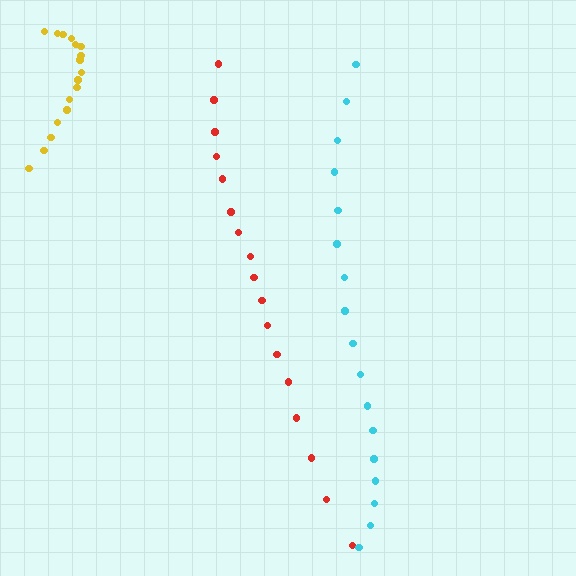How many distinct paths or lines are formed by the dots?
There are 3 distinct paths.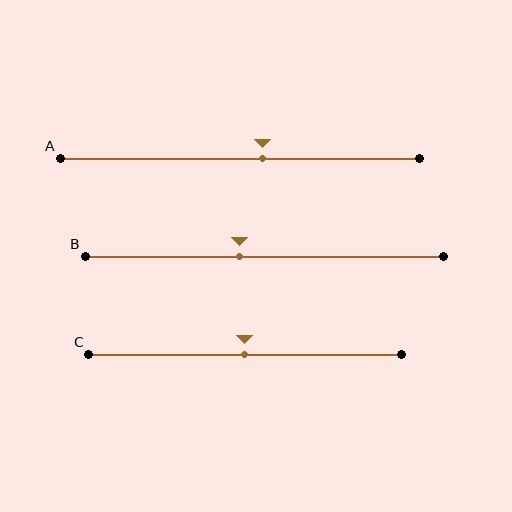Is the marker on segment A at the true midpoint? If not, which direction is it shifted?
No, the marker on segment A is shifted to the right by about 6% of the segment length.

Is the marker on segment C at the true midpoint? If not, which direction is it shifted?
Yes, the marker on segment C is at the true midpoint.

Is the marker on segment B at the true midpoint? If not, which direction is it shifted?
No, the marker on segment B is shifted to the left by about 7% of the segment length.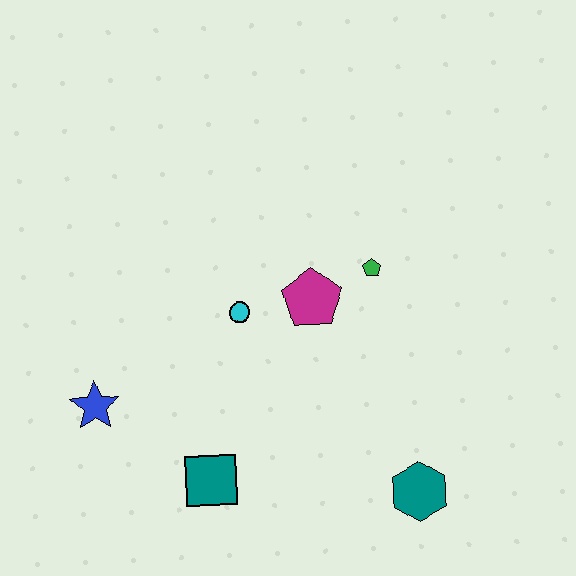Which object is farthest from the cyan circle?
The teal hexagon is farthest from the cyan circle.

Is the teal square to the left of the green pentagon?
Yes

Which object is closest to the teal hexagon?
The teal square is closest to the teal hexagon.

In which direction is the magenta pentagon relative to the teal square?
The magenta pentagon is above the teal square.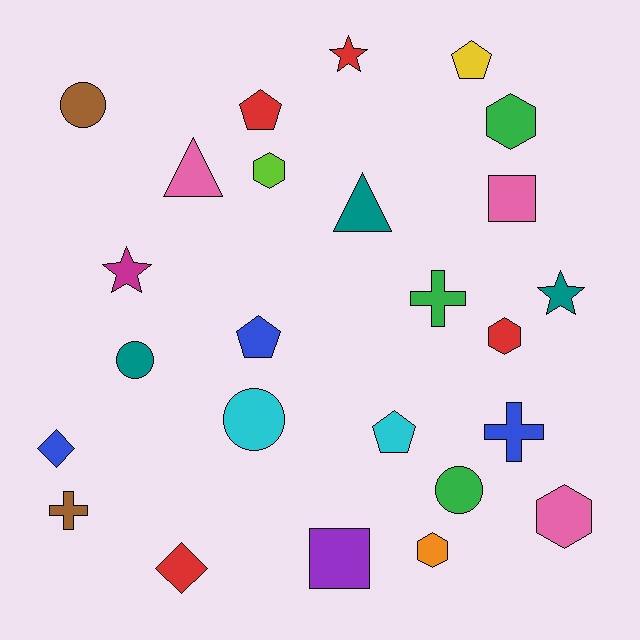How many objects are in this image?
There are 25 objects.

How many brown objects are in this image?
There are 2 brown objects.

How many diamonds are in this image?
There are 2 diamonds.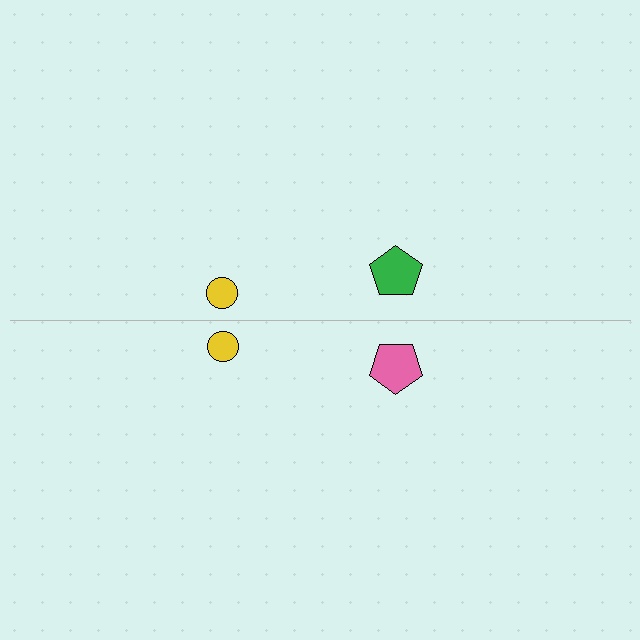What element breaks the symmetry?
The pink pentagon on the bottom side breaks the symmetry — its mirror counterpart is green.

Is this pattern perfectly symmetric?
No, the pattern is not perfectly symmetric. The pink pentagon on the bottom side breaks the symmetry — its mirror counterpart is green.